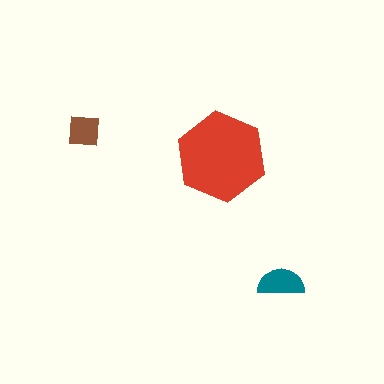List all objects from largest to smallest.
The red hexagon, the teal semicircle, the brown square.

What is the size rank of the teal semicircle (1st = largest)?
2nd.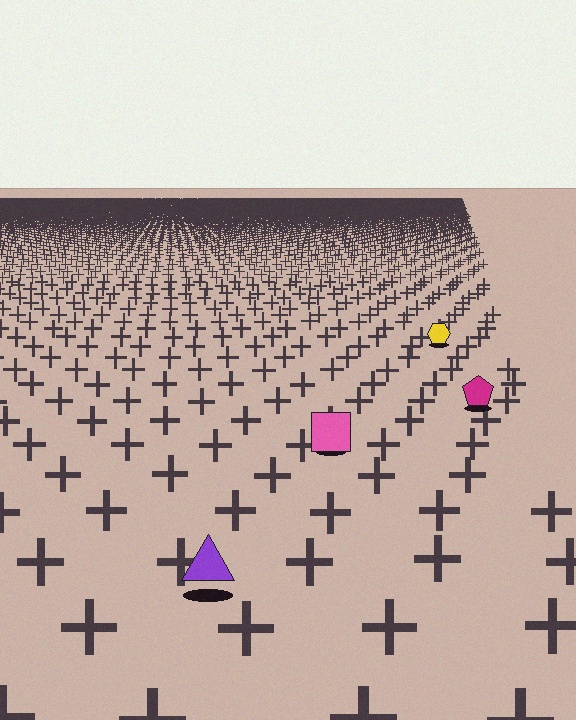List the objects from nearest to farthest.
From nearest to farthest: the purple triangle, the pink square, the magenta pentagon, the yellow hexagon.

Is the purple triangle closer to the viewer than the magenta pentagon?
Yes. The purple triangle is closer — you can tell from the texture gradient: the ground texture is coarser near it.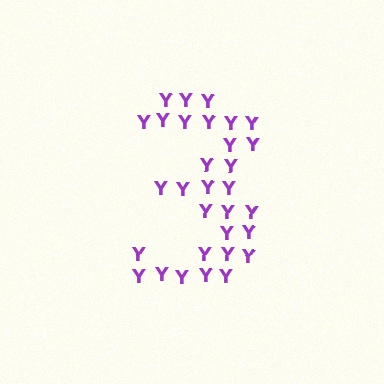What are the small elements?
The small elements are letter Y's.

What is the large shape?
The large shape is the digit 3.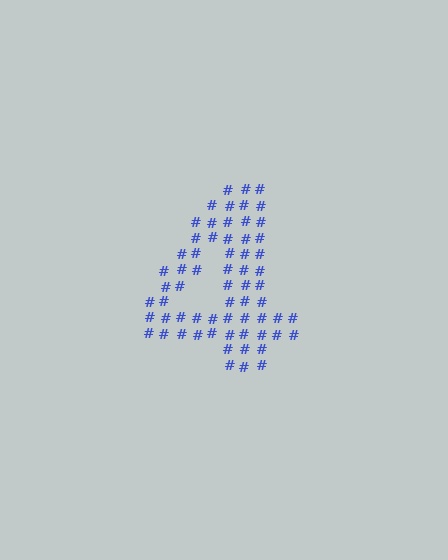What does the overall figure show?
The overall figure shows the digit 4.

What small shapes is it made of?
It is made of small hash symbols.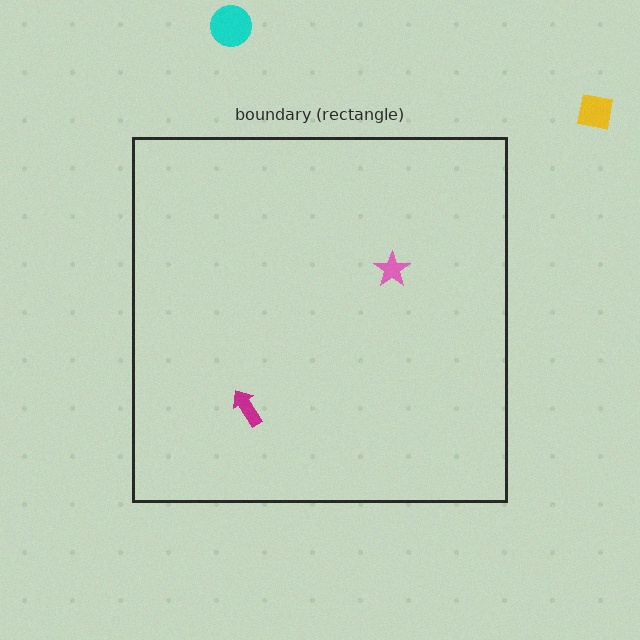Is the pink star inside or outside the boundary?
Inside.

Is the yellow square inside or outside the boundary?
Outside.